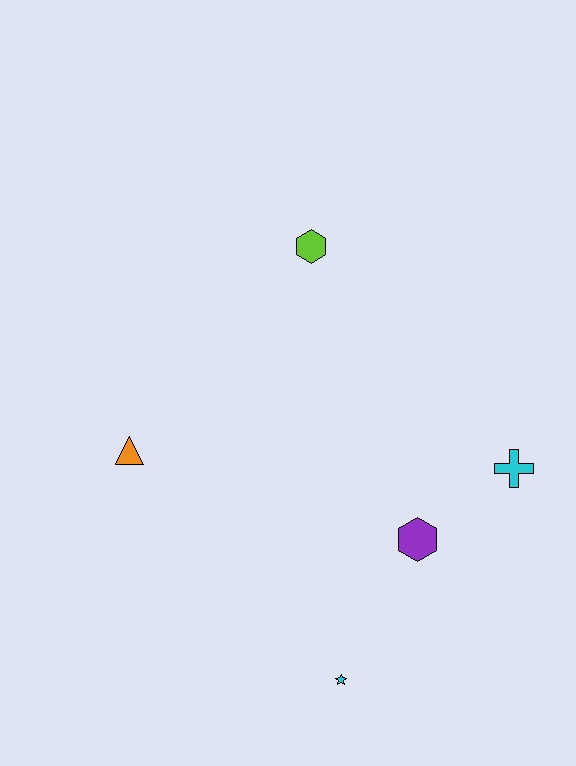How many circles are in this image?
There are no circles.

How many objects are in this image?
There are 5 objects.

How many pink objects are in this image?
There are no pink objects.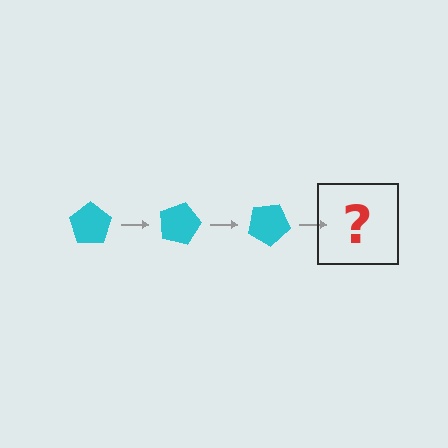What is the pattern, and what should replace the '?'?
The pattern is that the pentagon rotates 15 degrees each step. The '?' should be a cyan pentagon rotated 45 degrees.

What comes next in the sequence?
The next element should be a cyan pentagon rotated 45 degrees.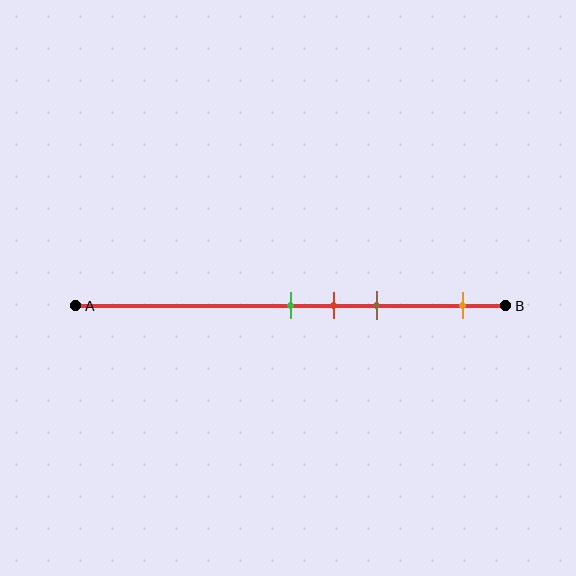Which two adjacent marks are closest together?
The green and red marks are the closest adjacent pair.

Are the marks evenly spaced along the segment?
No, the marks are not evenly spaced.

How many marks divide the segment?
There are 4 marks dividing the segment.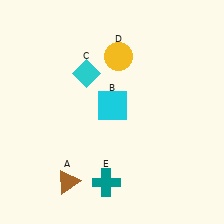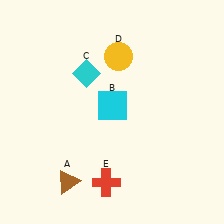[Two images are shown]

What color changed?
The cross (E) changed from teal in Image 1 to red in Image 2.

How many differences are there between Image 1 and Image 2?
There is 1 difference between the two images.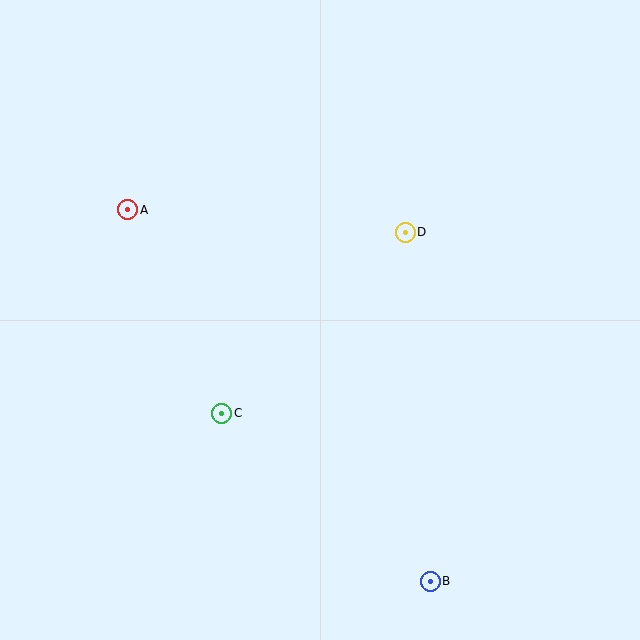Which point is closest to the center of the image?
Point D at (405, 232) is closest to the center.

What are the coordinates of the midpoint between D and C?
The midpoint between D and C is at (313, 323).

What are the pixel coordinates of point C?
Point C is at (222, 413).